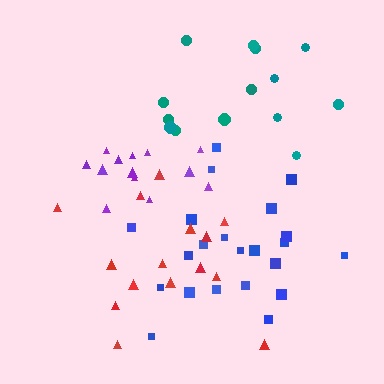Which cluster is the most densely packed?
Purple.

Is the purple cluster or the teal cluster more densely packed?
Purple.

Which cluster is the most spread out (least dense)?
Teal.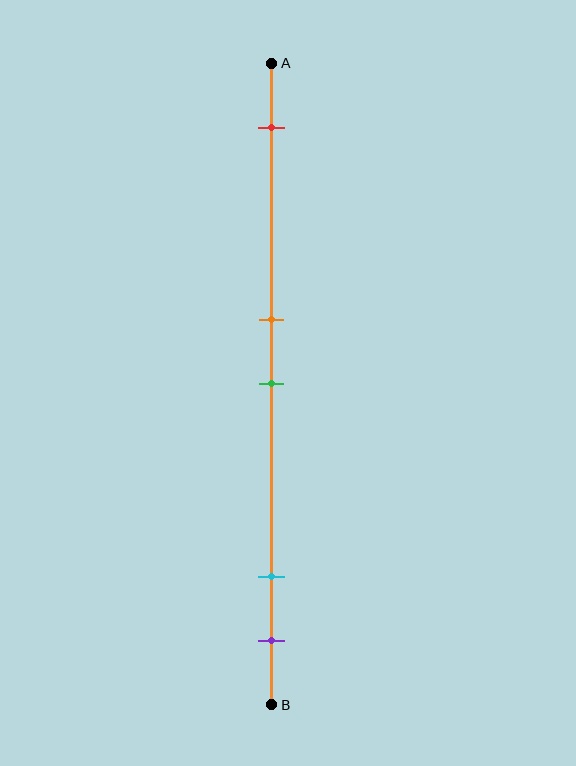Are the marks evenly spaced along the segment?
No, the marks are not evenly spaced.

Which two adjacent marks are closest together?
The orange and green marks are the closest adjacent pair.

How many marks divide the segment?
There are 5 marks dividing the segment.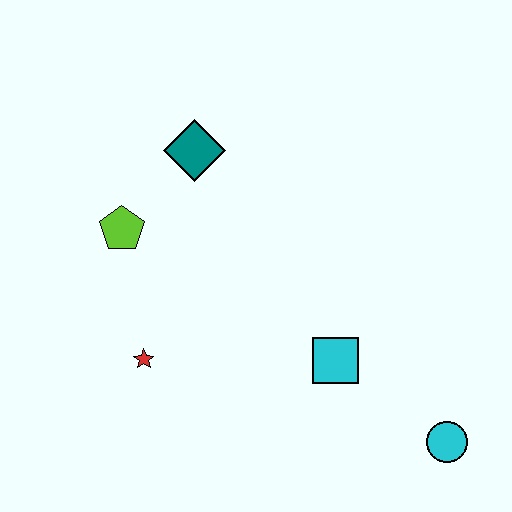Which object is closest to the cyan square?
The cyan circle is closest to the cyan square.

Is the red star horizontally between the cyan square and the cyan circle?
No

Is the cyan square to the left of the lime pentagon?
No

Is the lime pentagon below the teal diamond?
Yes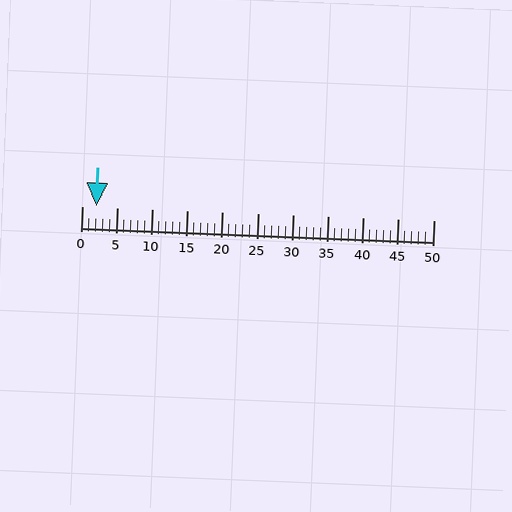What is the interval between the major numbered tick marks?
The major tick marks are spaced 5 units apart.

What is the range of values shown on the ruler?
The ruler shows values from 0 to 50.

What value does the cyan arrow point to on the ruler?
The cyan arrow points to approximately 2.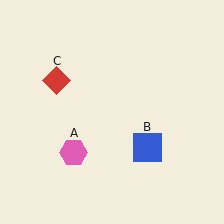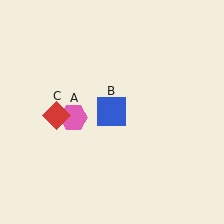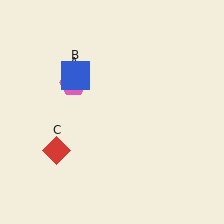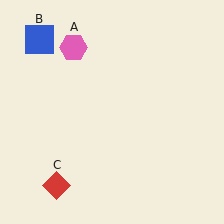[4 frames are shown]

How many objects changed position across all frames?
3 objects changed position: pink hexagon (object A), blue square (object B), red diamond (object C).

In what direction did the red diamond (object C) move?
The red diamond (object C) moved down.